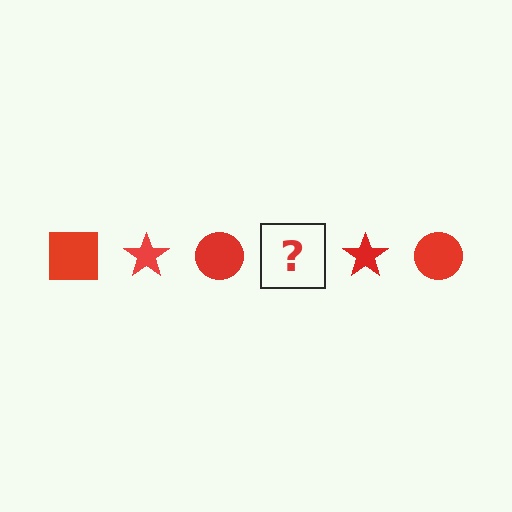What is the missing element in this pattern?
The missing element is a red square.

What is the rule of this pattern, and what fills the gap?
The rule is that the pattern cycles through square, star, circle shapes in red. The gap should be filled with a red square.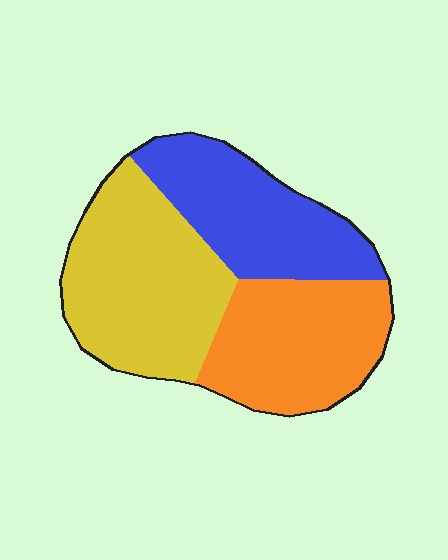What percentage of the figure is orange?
Orange takes up between a sixth and a third of the figure.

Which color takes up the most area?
Yellow, at roughly 40%.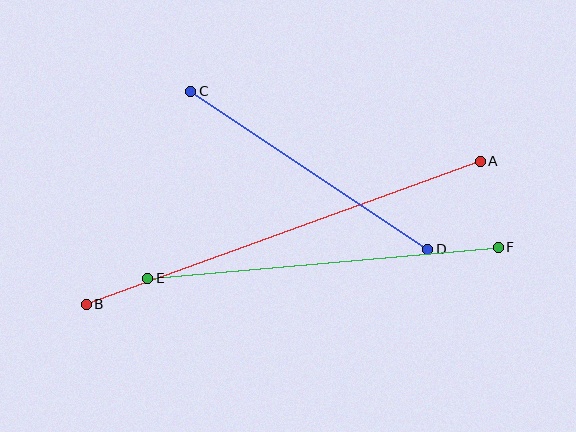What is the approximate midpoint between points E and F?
The midpoint is at approximately (323, 263) pixels.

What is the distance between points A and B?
The distance is approximately 419 pixels.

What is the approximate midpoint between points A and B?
The midpoint is at approximately (283, 233) pixels.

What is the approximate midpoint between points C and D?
The midpoint is at approximately (309, 170) pixels.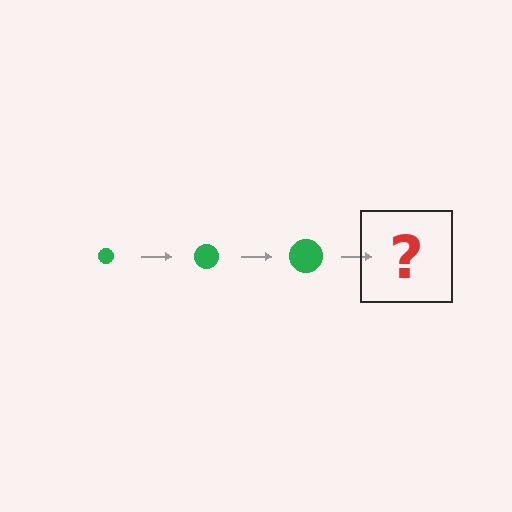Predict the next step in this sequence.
The next step is a green circle, larger than the previous one.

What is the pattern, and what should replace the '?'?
The pattern is that the circle gets progressively larger each step. The '?' should be a green circle, larger than the previous one.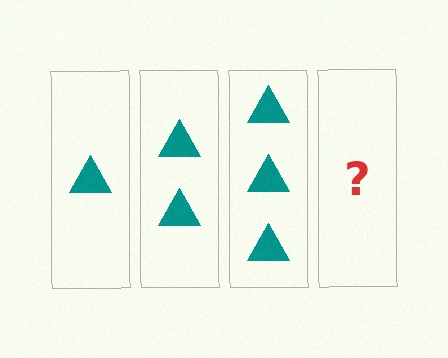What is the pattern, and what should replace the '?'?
The pattern is that each step adds one more triangle. The '?' should be 4 triangles.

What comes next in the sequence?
The next element should be 4 triangles.